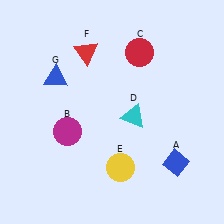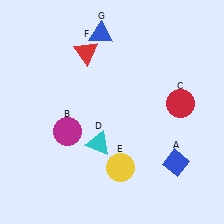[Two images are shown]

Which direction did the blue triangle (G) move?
The blue triangle (G) moved right.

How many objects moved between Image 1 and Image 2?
3 objects moved between the two images.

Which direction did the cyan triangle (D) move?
The cyan triangle (D) moved left.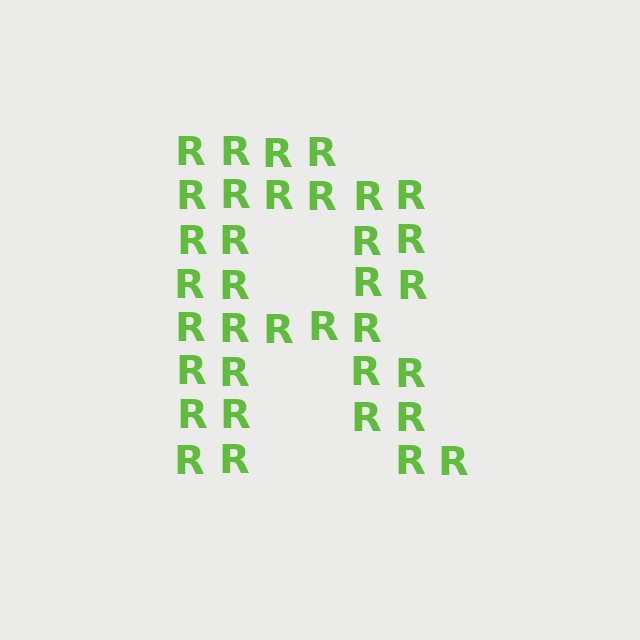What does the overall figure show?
The overall figure shows the letter R.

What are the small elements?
The small elements are letter R's.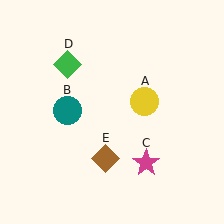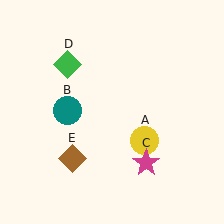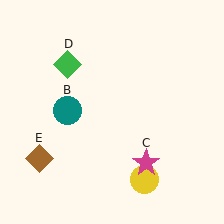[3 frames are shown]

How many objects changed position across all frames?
2 objects changed position: yellow circle (object A), brown diamond (object E).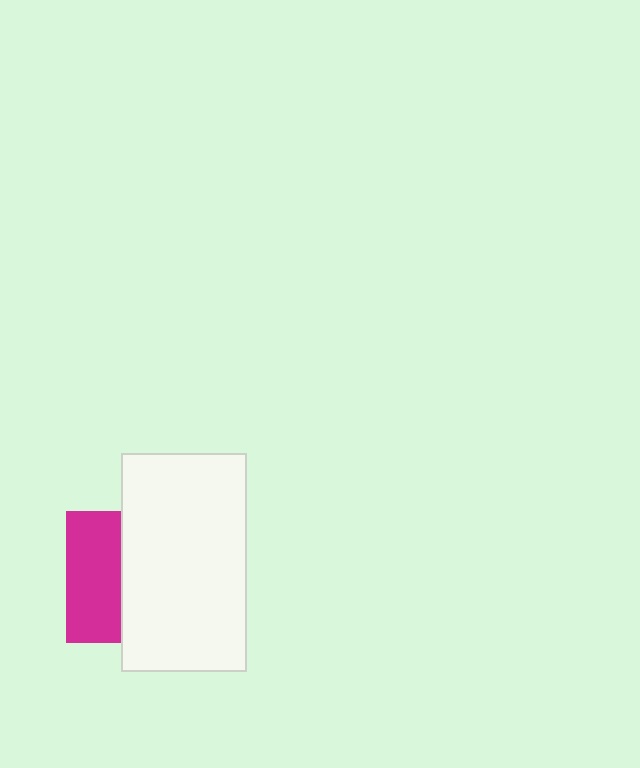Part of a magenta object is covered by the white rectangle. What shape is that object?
It is a square.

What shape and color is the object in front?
The object in front is a white rectangle.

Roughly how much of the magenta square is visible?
A small part of it is visible (roughly 42%).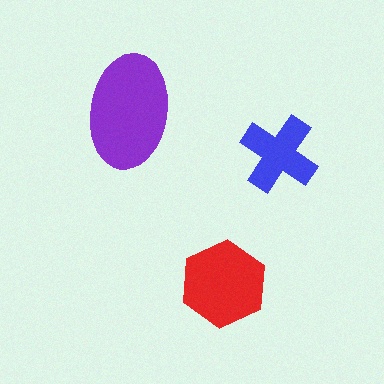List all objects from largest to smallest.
The purple ellipse, the red hexagon, the blue cross.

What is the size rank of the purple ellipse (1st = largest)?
1st.